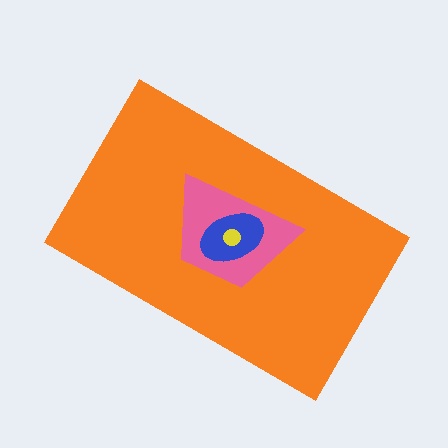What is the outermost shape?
The orange rectangle.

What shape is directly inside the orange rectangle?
The pink trapezoid.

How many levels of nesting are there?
4.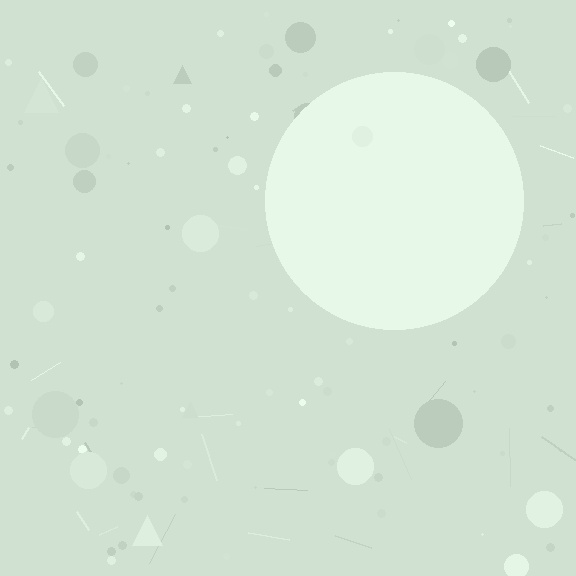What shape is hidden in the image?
A circle is hidden in the image.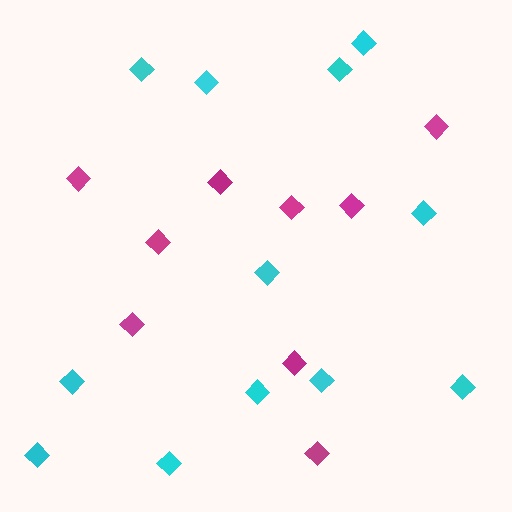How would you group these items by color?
There are 2 groups: one group of magenta diamonds (9) and one group of cyan diamonds (12).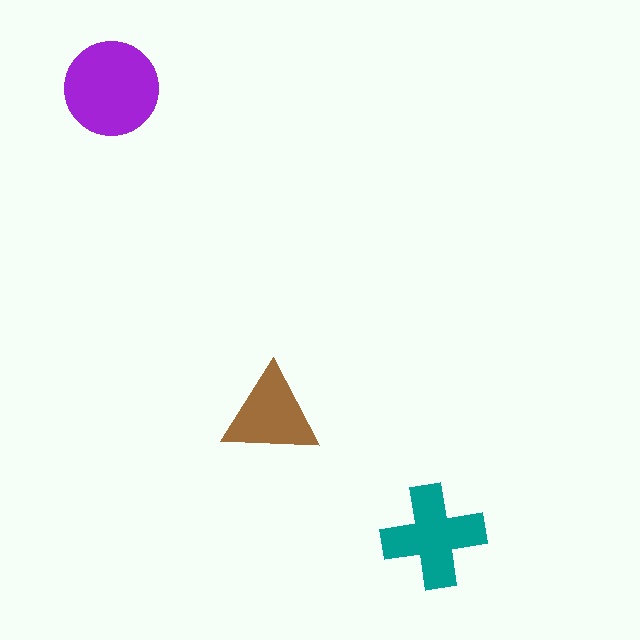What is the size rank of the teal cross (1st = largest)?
2nd.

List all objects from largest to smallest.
The purple circle, the teal cross, the brown triangle.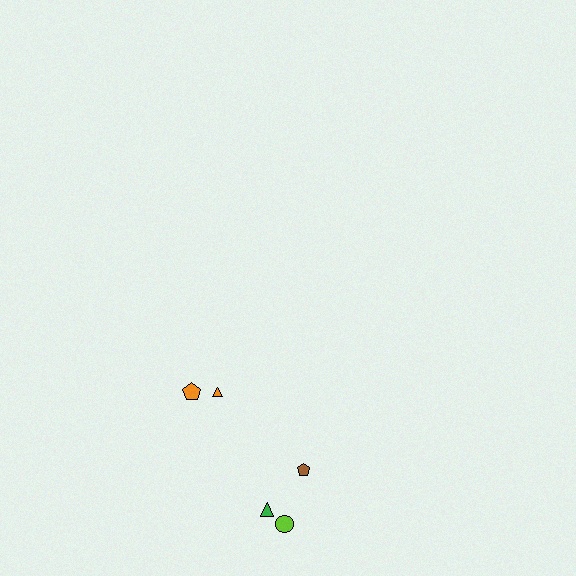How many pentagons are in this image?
There are 2 pentagons.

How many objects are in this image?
There are 5 objects.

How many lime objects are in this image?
There is 1 lime object.